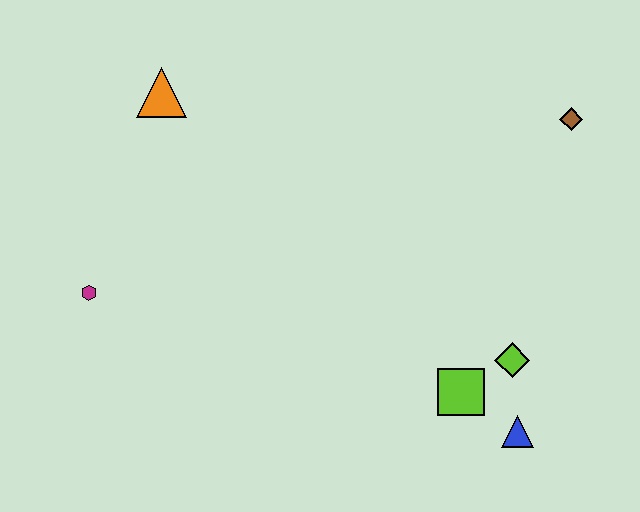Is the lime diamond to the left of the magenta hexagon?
No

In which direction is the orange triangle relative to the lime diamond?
The orange triangle is to the left of the lime diamond.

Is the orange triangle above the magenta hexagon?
Yes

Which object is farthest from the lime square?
The orange triangle is farthest from the lime square.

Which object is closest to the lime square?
The lime diamond is closest to the lime square.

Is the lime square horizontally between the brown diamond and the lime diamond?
No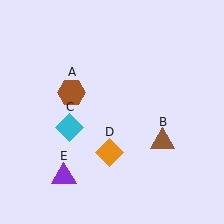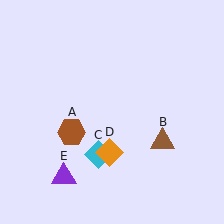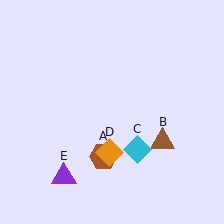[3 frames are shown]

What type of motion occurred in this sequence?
The brown hexagon (object A), cyan diamond (object C) rotated counterclockwise around the center of the scene.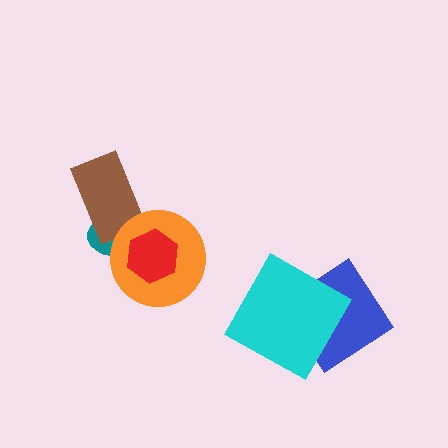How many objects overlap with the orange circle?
3 objects overlap with the orange circle.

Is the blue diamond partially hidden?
Yes, it is partially covered by another shape.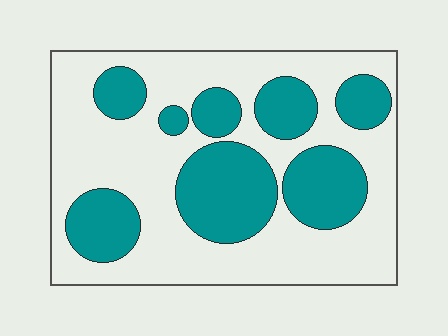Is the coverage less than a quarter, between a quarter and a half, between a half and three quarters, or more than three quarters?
Between a quarter and a half.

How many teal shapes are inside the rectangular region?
8.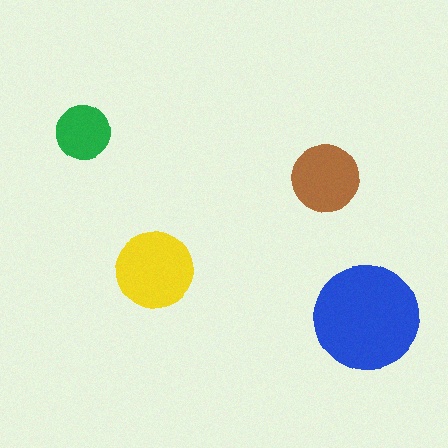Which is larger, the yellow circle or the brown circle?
The yellow one.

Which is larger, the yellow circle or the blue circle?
The blue one.